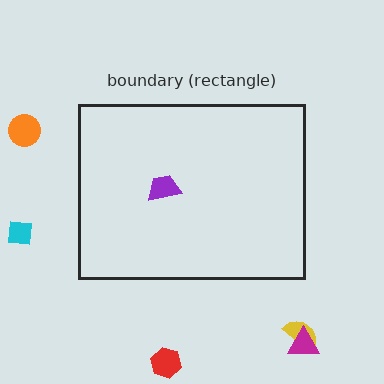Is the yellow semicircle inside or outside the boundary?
Outside.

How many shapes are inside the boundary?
1 inside, 5 outside.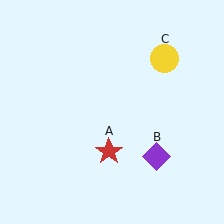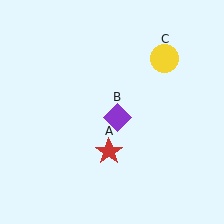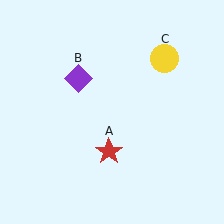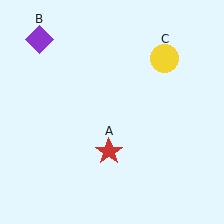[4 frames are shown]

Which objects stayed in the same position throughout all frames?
Red star (object A) and yellow circle (object C) remained stationary.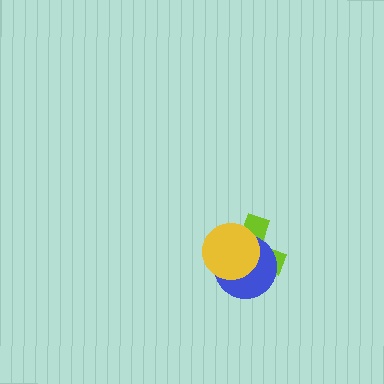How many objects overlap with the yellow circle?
2 objects overlap with the yellow circle.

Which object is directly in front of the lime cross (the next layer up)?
The blue circle is directly in front of the lime cross.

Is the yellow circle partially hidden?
No, no other shape covers it.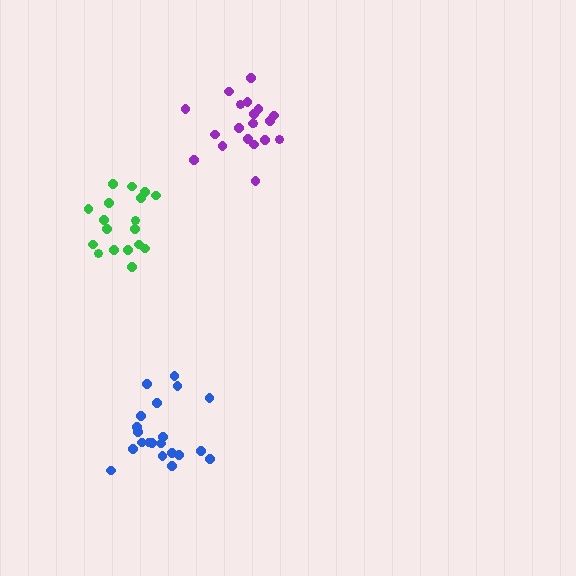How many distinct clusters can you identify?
There are 3 distinct clusters.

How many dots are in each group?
Group 1: 21 dots, Group 2: 18 dots, Group 3: 21 dots (60 total).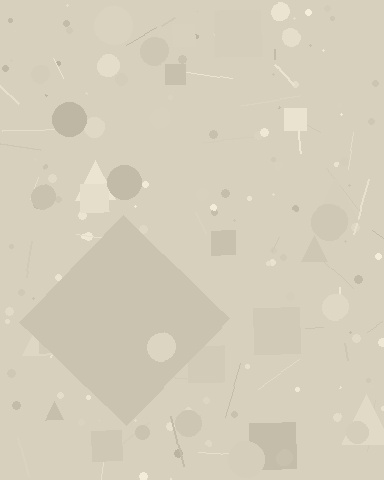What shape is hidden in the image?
A diamond is hidden in the image.